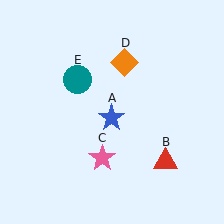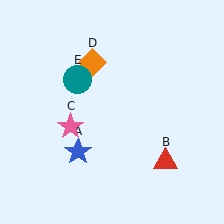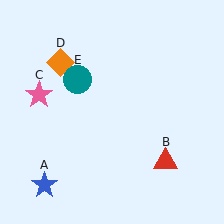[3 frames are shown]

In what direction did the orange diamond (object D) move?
The orange diamond (object D) moved left.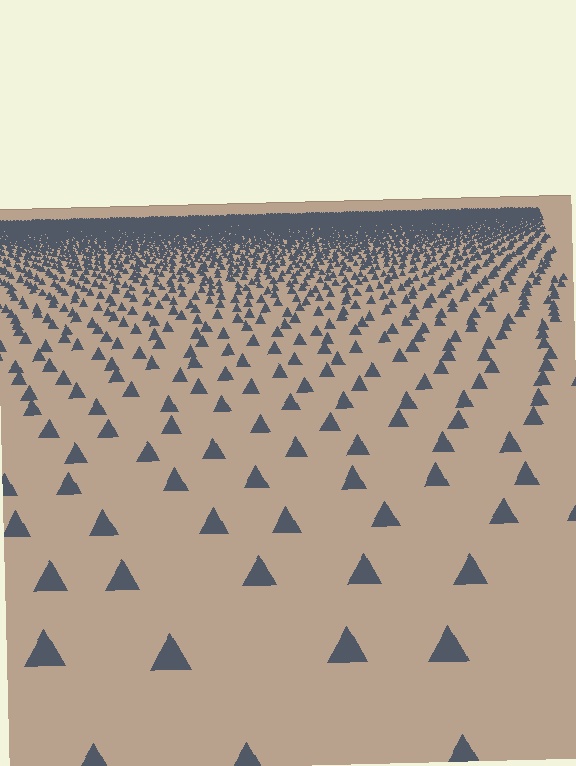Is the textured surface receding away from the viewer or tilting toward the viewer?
The surface is receding away from the viewer. Texture elements get smaller and denser toward the top.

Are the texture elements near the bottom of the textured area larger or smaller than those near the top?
Larger. Near the bottom, elements are closer to the viewer and appear at a bigger on-screen size.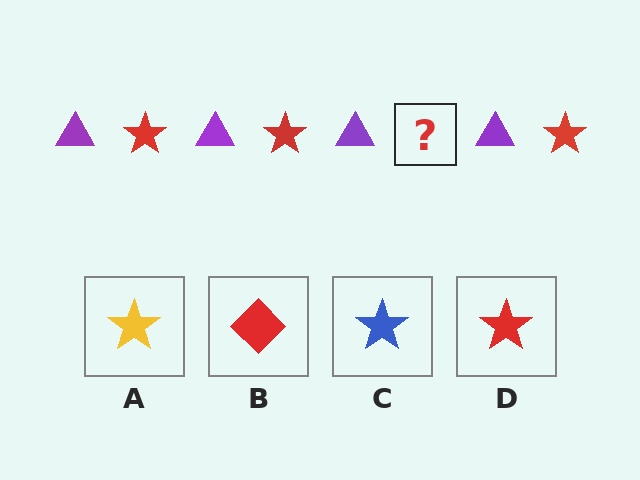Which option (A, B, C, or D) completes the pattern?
D.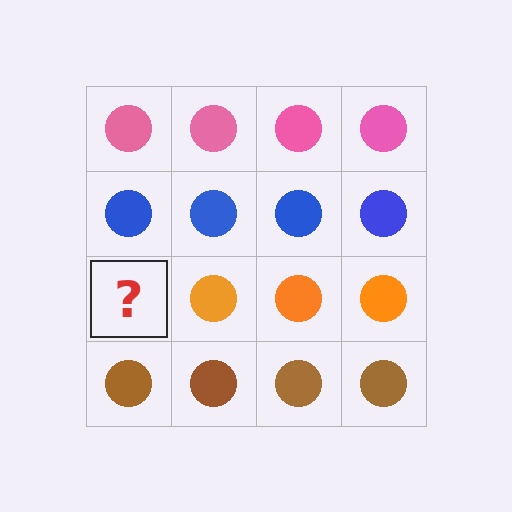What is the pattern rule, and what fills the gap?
The rule is that each row has a consistent color. The gap should be filled with an orange circle.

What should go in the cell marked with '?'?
The missing cell should contain an orange circle.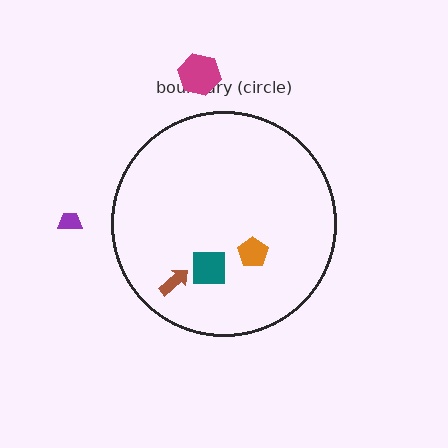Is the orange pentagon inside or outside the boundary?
Inside.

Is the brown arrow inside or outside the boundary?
Inside.